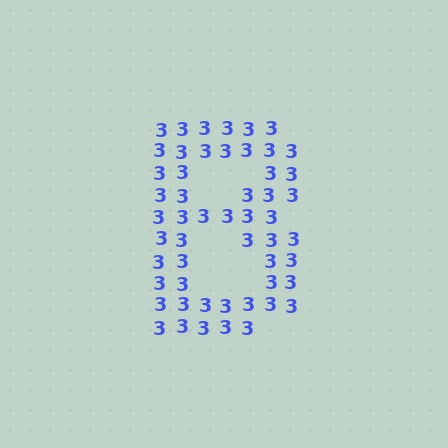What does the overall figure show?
The overall figure shows the letter B.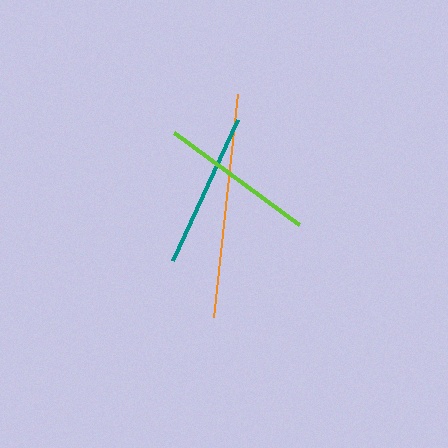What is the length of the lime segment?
The lime segment is approximately 155 pixels long.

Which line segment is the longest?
The orange line is the longest at approximately 224 pixels.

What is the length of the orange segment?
The orange segment is approximately 224 pixels long.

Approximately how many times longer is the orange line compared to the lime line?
The orange line is approximately 1.4 times the length of the lime line.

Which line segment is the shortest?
The lime line is the shortest at approximately 155 pixels.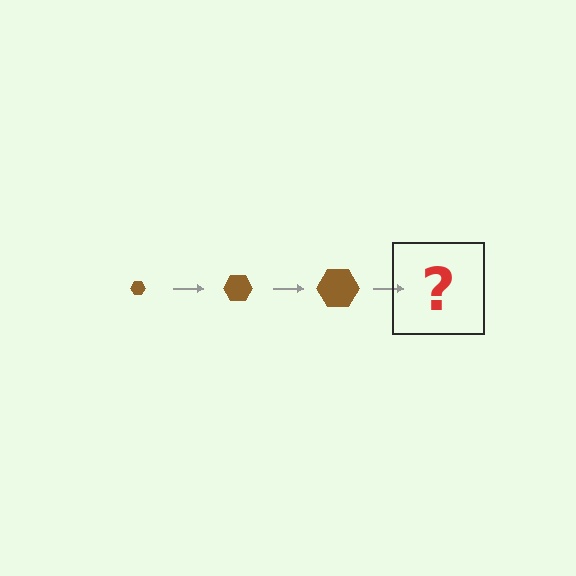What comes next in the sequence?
The next element should be a brown hexagon, larger than the previous one.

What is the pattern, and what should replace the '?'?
The pattern is that the hexagon gets progressively larger each step. The '?' should be a brown hexagon, larger than the previous one.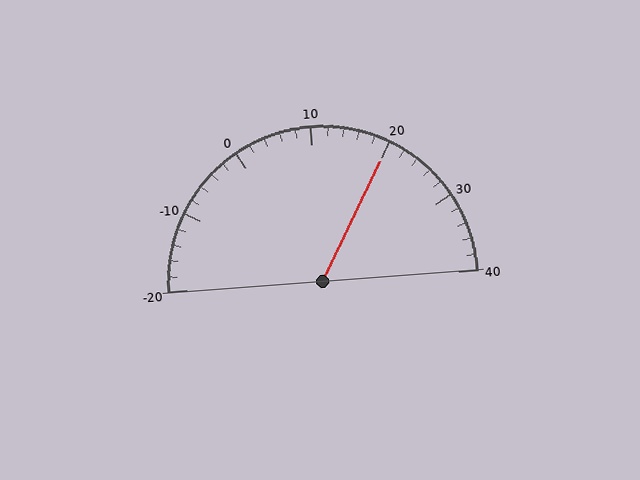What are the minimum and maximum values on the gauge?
The gauge ranges from -20 to 40.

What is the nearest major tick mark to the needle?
The nearest major tick mark is 20.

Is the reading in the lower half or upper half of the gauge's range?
The reading is in the upper half of the range (-20 to 40).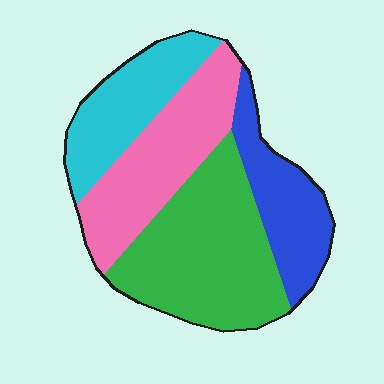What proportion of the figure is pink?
Pink takes up between a quarter and a half of the figure.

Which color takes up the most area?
Green, at roughly 35%.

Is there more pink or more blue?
Pink.